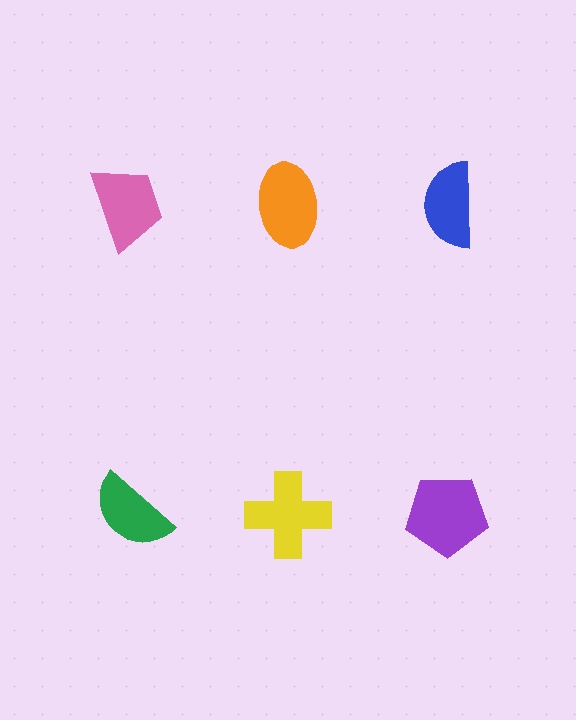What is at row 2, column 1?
A green semicircle.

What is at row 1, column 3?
A blue semicircle.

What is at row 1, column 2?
An orange ellipse.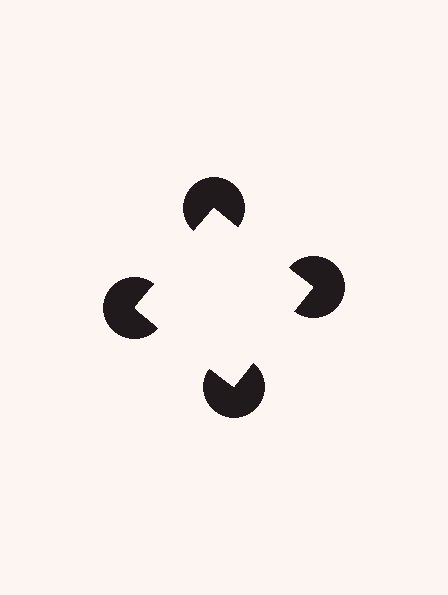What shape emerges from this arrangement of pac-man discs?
An illusory square — its edges are inferred from the aligned wedge cuts in the pac-man discs, not physically drawn.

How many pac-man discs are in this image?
There are 4 — one at each vertex of the illusory square.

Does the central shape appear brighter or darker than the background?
It typically appears slightly brighter than the background, even though no actual brightness change is drawn.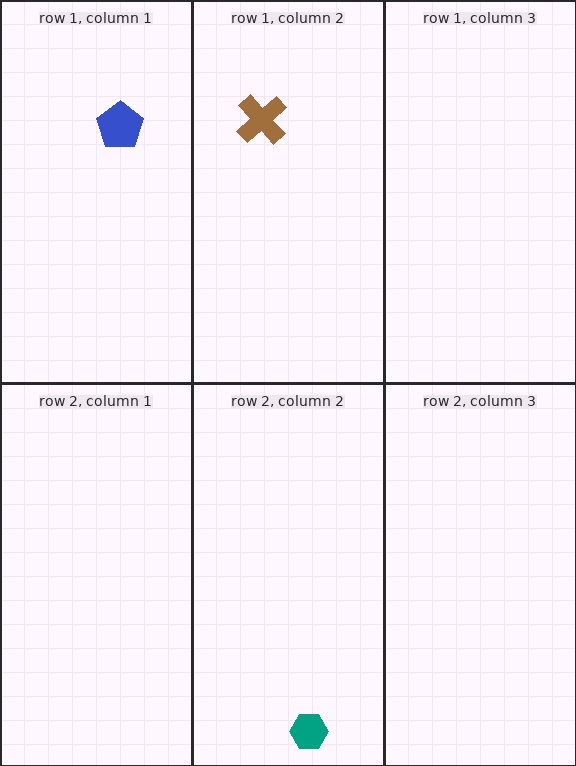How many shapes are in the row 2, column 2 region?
1.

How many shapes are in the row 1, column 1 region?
1.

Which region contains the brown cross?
The row 1, column 2 region.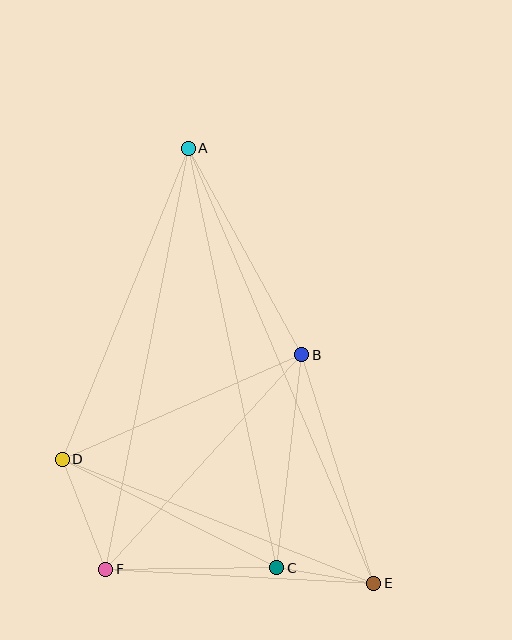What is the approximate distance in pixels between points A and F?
The distance between A and F is approximately 429 pixels.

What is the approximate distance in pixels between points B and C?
The distance between B and C is approximately 214 pixels.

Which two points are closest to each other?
Points C and E are closest to each other.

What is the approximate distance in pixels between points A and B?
The distance between A and B is approximately 236 pixels.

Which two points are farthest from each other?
Points A and E are farthest from each other.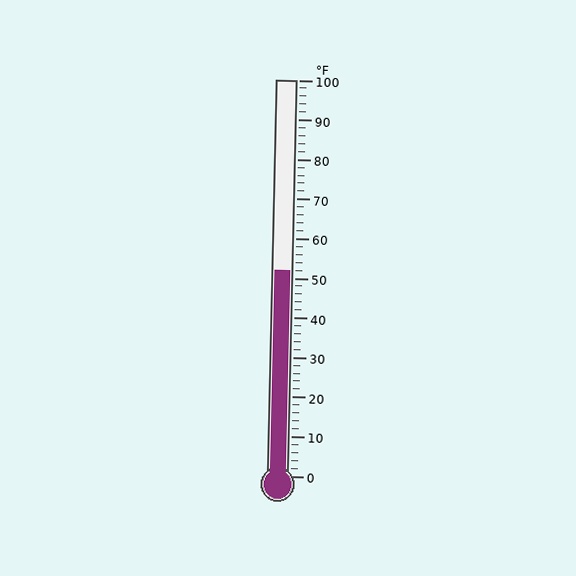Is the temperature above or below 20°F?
The temperature is above 20°F.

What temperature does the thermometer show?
The thermometer shows approximately 52°F.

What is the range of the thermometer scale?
The thermometer scale ranges from 0°F to 100°F.